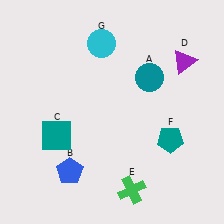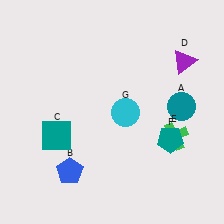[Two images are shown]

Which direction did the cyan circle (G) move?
The cyan circle (G) moved down.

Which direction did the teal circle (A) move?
The teal circle (A) moved right.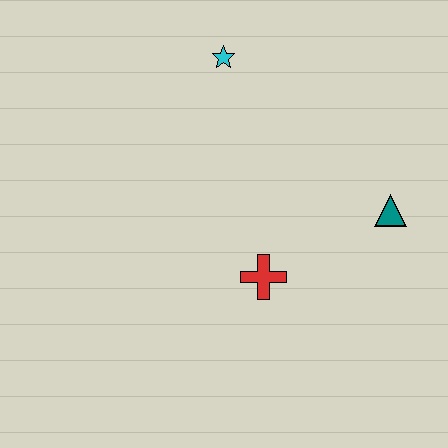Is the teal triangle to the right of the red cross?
Yes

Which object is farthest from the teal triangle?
The cyan star is farthest from the teal triangle.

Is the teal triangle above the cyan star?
No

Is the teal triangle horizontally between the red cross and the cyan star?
No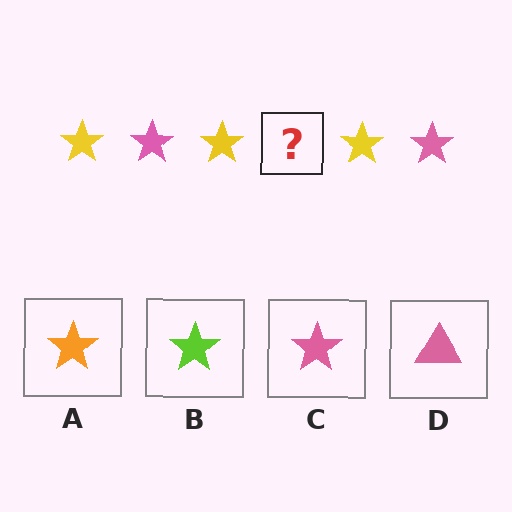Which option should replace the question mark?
Option C.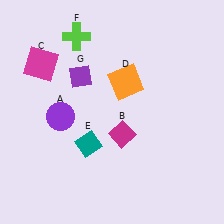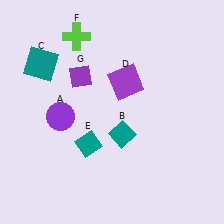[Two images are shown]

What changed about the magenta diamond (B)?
In Image 1, B is magenta. In Image 2, it changed to teal.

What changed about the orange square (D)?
In Image 1, D is orange. In Image 2, it changed to purple.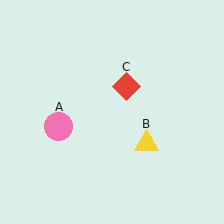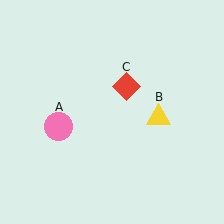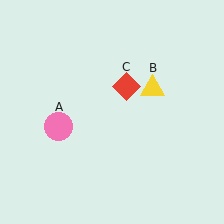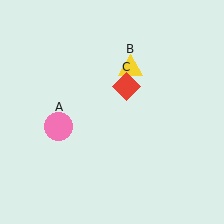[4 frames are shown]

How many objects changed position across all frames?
1 object changed position: yellow triangle (object B).